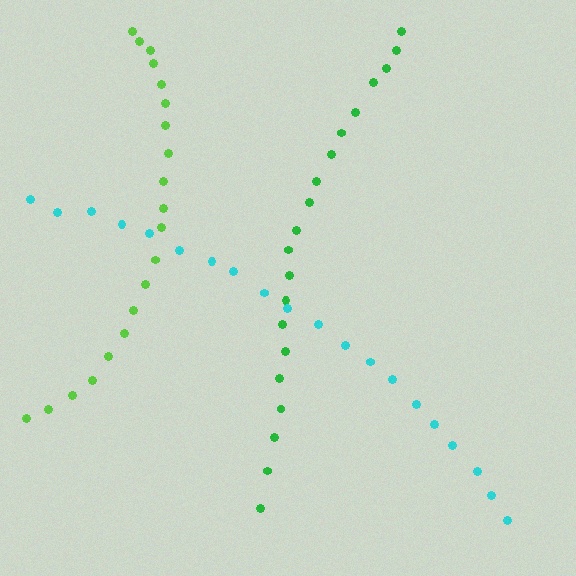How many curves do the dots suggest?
There are 3 distinct paths.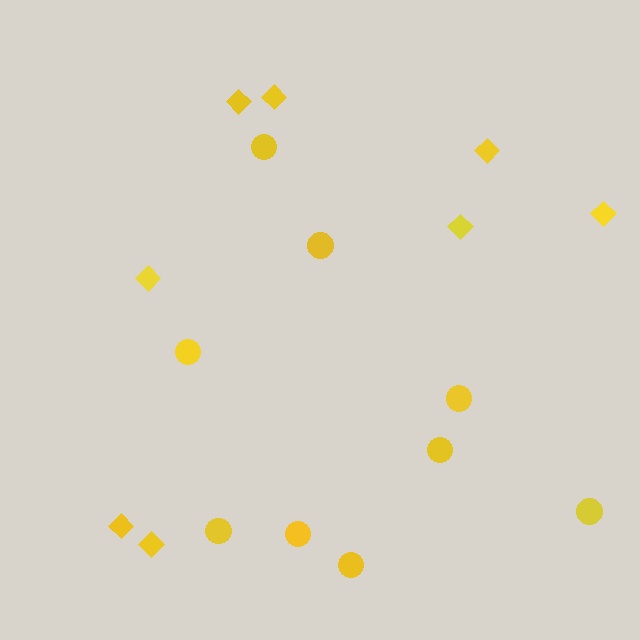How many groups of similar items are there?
There are 2 groups: one group of circles (9) and one group of diamonds (8).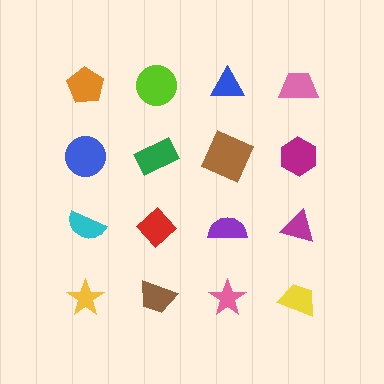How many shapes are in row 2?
4 shapes.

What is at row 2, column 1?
A blue circle.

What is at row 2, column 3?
A brown square.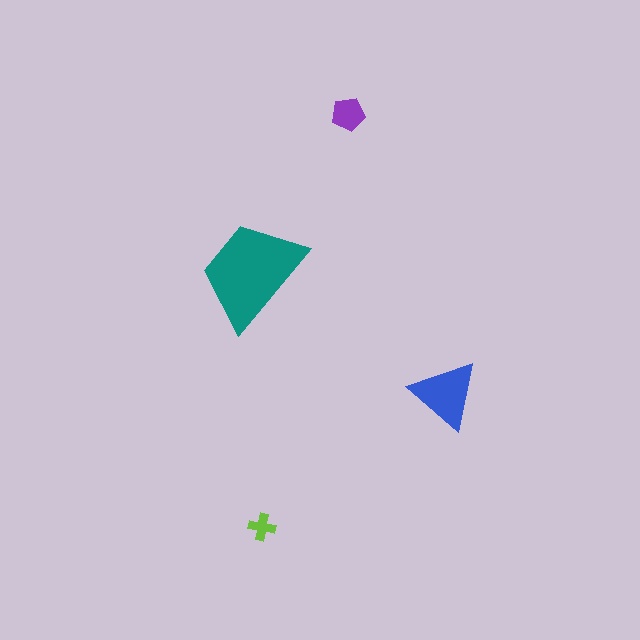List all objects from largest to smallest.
The teal trapezoid, the blue triangle, the purple pentagon, the lime cross.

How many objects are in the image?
There are 4 objects in the image.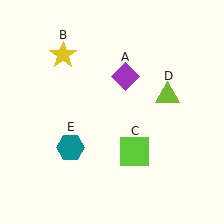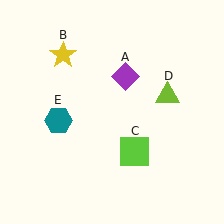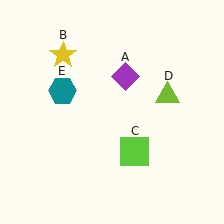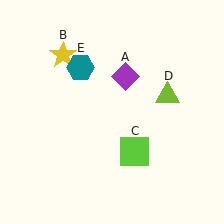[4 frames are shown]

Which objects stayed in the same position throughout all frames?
Purple diamond (object A) and yellow star (object B) and lime square (object C) and lime triangle (object D) remained stationary.